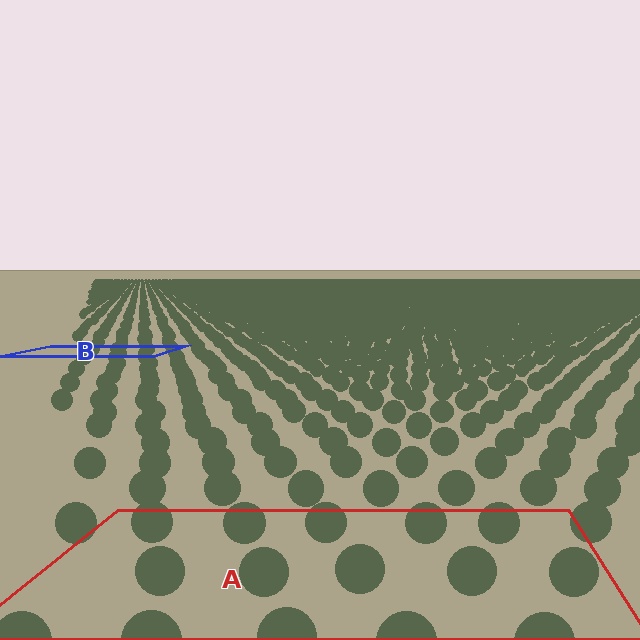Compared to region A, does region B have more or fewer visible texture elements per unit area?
Region B has more texture elements per unit area — they are packed more densely because it is farther away.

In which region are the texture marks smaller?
The texture marks are smaller in region B, because it is farther away.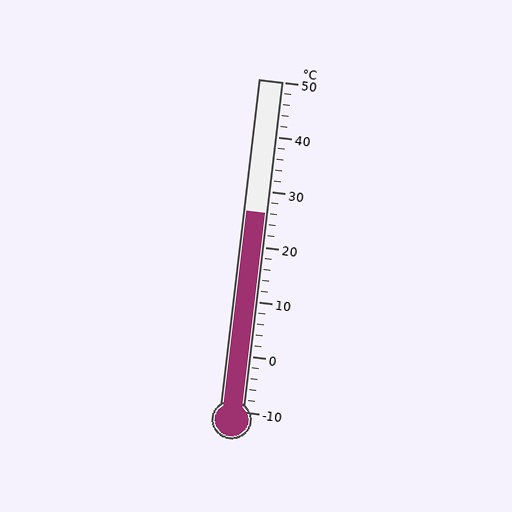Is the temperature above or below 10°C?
The temperature is above 10°C.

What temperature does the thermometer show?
The thermometer shows approximately 26°C.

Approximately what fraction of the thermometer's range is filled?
The thermometer is filled to approximately 60% of its range.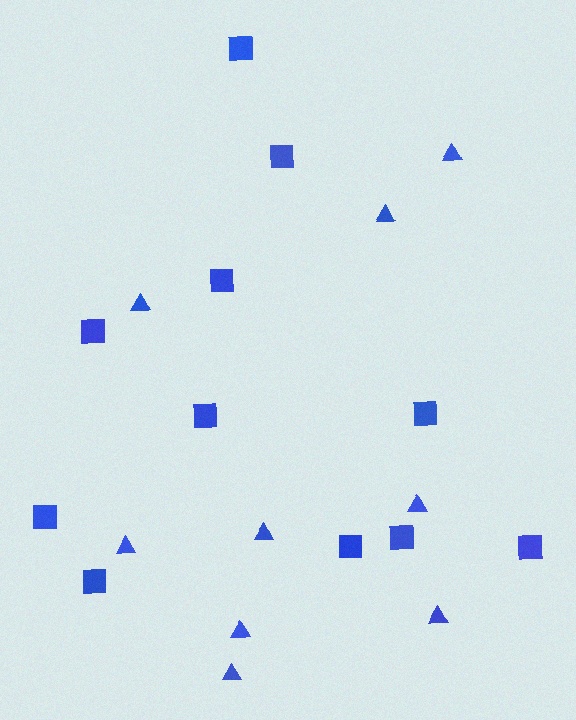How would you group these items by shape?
There are 2 groups: one group of squares (11) and one group of triangles (9).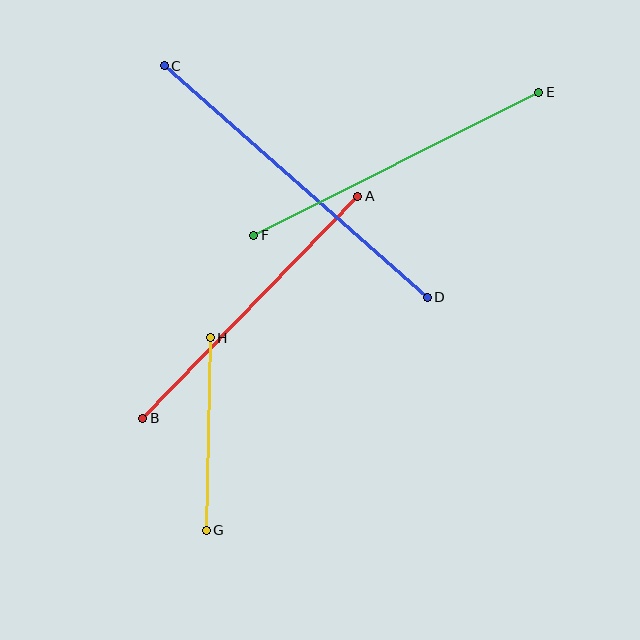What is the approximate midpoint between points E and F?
The midpoint is at approximately (396, 164) pixels.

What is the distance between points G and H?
The distance is approximately 192 pixels.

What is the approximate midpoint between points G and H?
The midpoint is at approximately (208, 434) pixels.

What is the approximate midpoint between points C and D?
The midpoint is at approximately (296, 182) pixels.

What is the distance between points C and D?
The distance is approximately 350 pixels.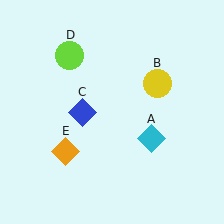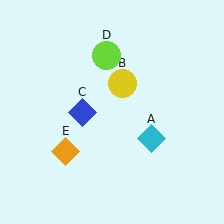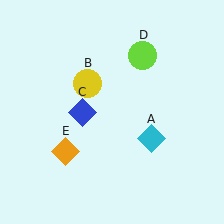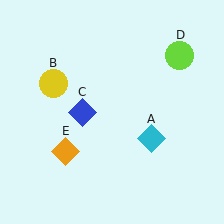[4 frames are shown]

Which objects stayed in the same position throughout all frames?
Cyan diamond (object A) and blue diamond (object C) and orange diamond (object E) remained stationary.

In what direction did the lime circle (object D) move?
The lime circle (object D) moved right.